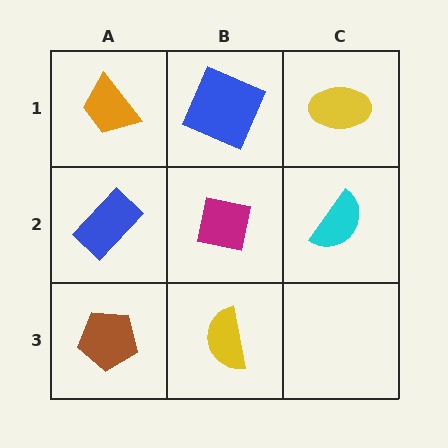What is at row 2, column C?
A cyan semicircle.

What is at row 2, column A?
A blue rectangle.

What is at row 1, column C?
A yellow ellipse.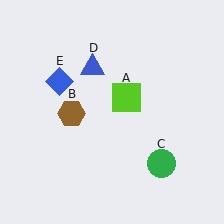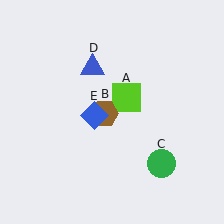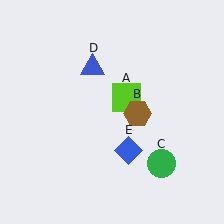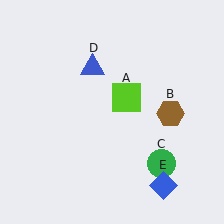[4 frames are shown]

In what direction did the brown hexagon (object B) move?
The brown hexagon (object B) moved right.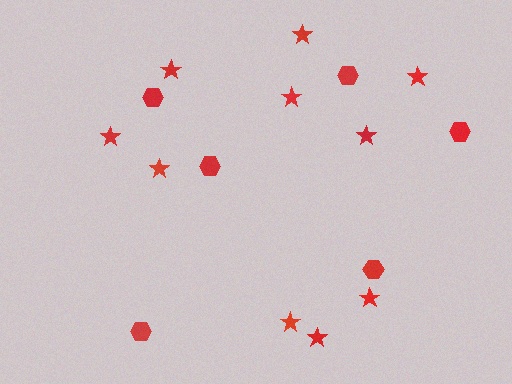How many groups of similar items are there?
There are 2 groups: one group of hexagons (6) and one group of stars (10).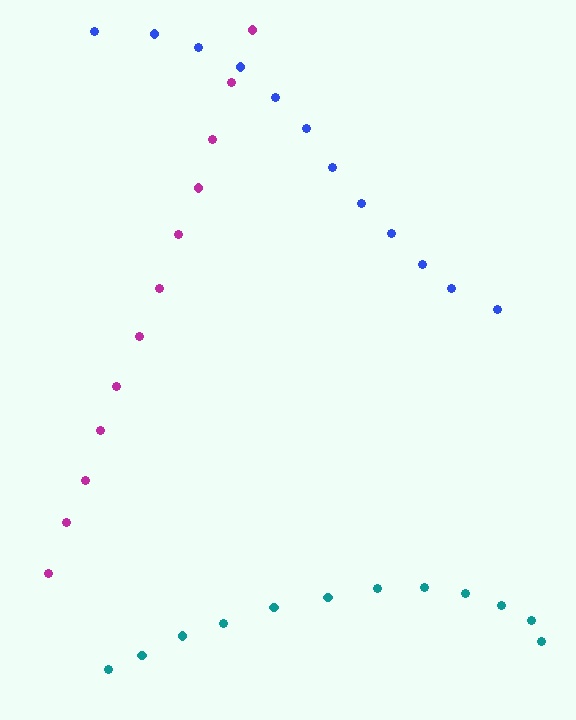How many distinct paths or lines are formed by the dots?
There are 3 distinct paths.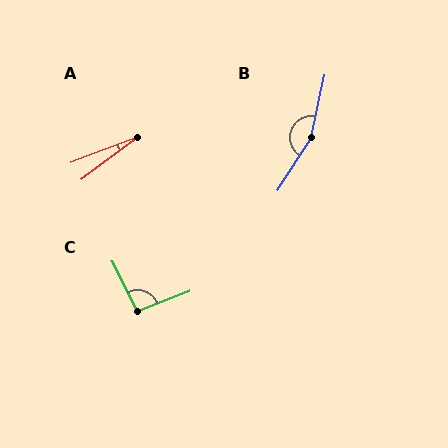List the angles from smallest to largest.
A (16°), C (96°), B (159°).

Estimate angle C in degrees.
Approximately 96 degrees.